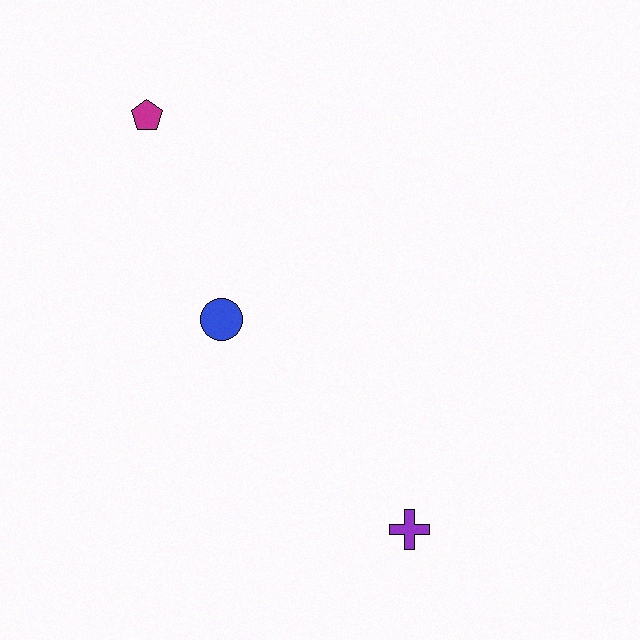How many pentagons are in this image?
There is 1 pentagon.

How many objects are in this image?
There are 3 objects.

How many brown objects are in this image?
There are no brown objects.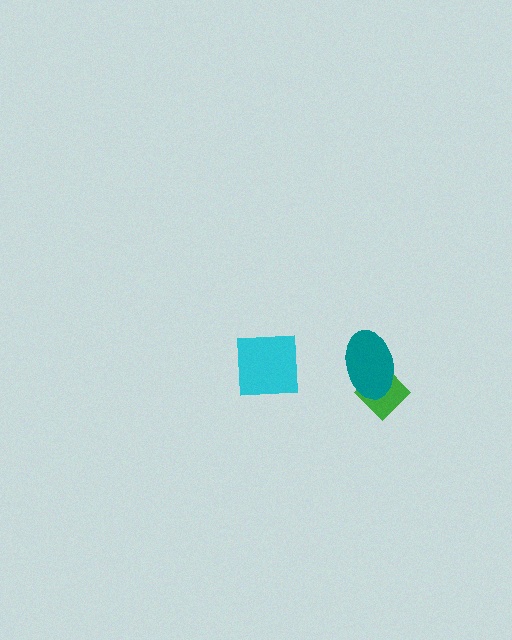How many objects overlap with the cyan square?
0 objects overlap with the cyan square.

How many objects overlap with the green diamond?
1 object overlaps with the green diamond.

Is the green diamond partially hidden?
Yes, it is partially covered by another shape.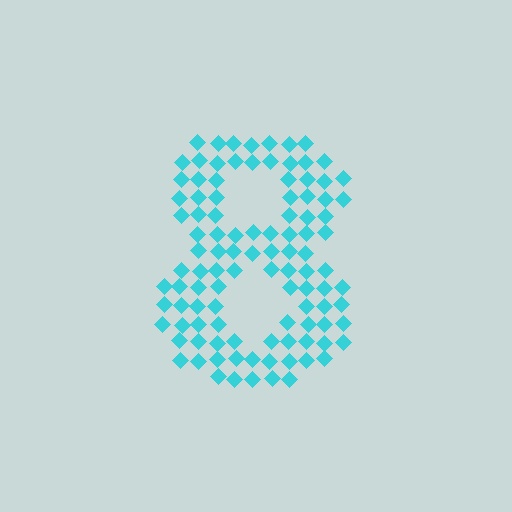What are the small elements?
The small elements are diamonds.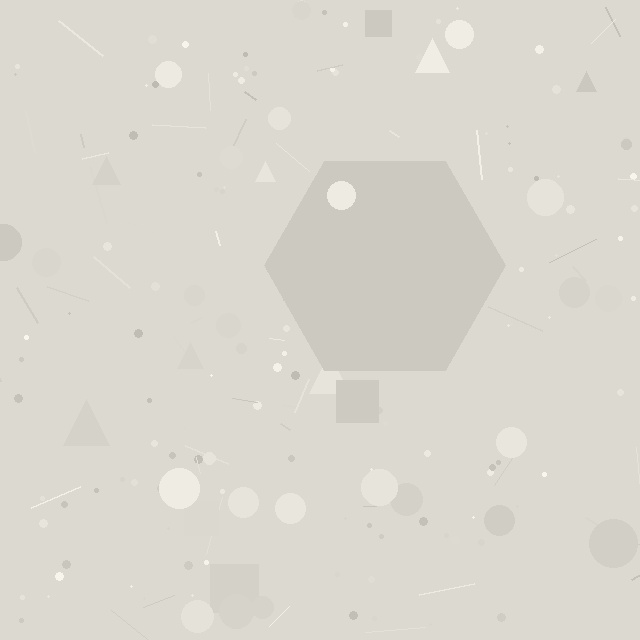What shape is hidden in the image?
A hexagon is hidden in the image.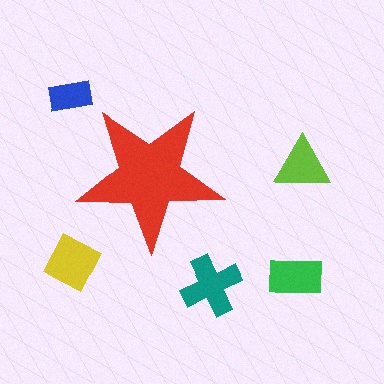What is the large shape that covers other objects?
A red star.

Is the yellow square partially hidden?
No, the yellow square is fully visible.